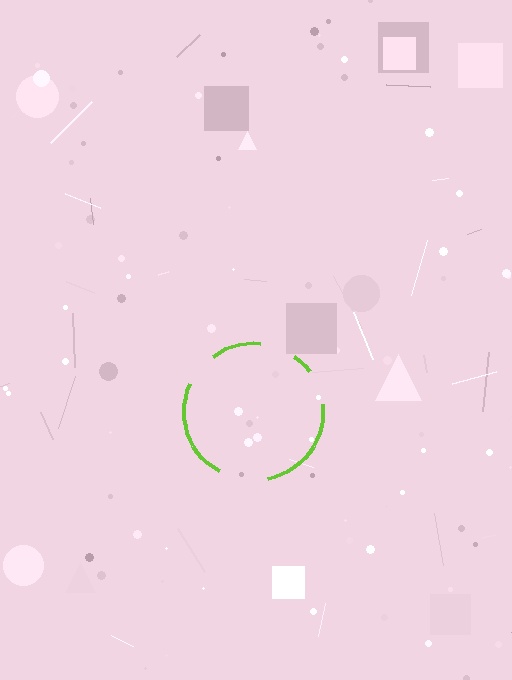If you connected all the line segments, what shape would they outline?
They would outline a circle.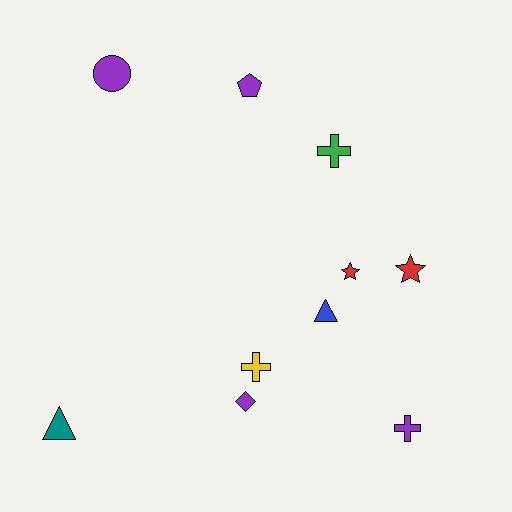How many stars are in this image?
There are 2 stars.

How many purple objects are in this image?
There are 4 purple objects.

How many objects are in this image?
There are 10 objects.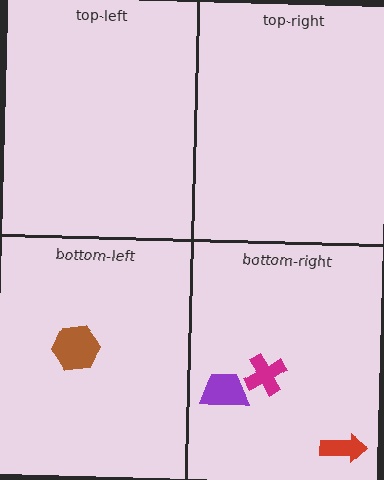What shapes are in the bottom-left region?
The brown hexagon.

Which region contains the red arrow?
The bottom-right region.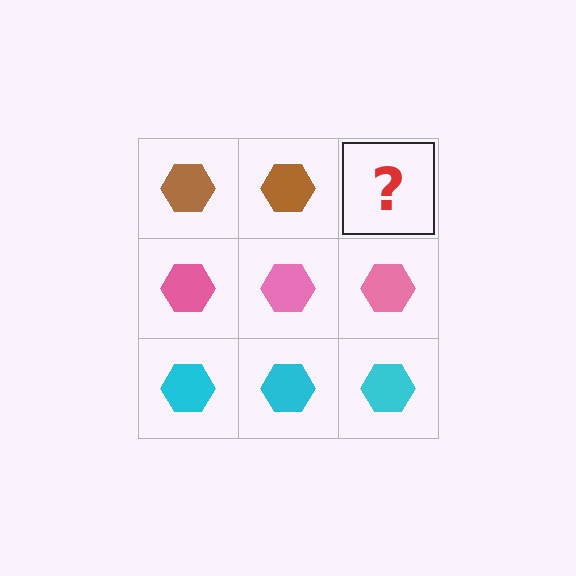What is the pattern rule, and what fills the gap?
The rule is that each row has a consistent color. The gap should be filled with a brown hexagon.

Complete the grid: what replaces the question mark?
The question mark should be replaced with a brown hexagon.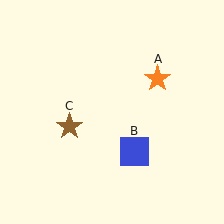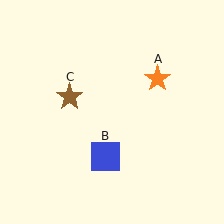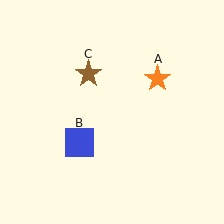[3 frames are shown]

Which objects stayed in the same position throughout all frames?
Orange star (object A) remained stationary.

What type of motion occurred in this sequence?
The blue square (object B), brown star (object C) rotated clockwise around the center of the scene.